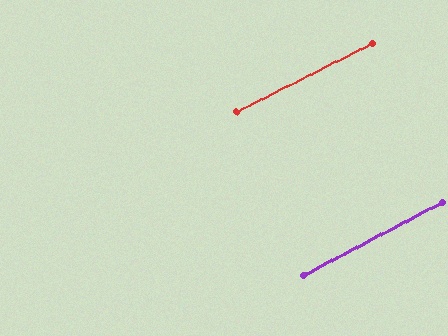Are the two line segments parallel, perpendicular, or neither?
Parallel — their directions differ by only 0.9°.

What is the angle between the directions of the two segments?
Approximately 1 degree.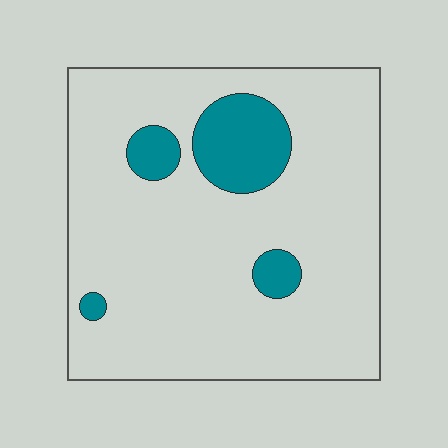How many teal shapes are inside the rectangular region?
4.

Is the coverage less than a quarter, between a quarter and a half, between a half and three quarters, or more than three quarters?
Less than a quarter.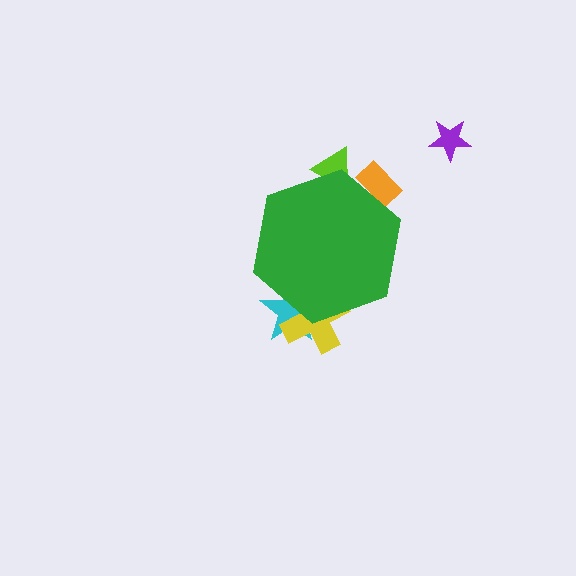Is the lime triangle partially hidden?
Yes, the lime triangle is partially hidden behind the green hexagon.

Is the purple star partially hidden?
No, the purple star is fully visible.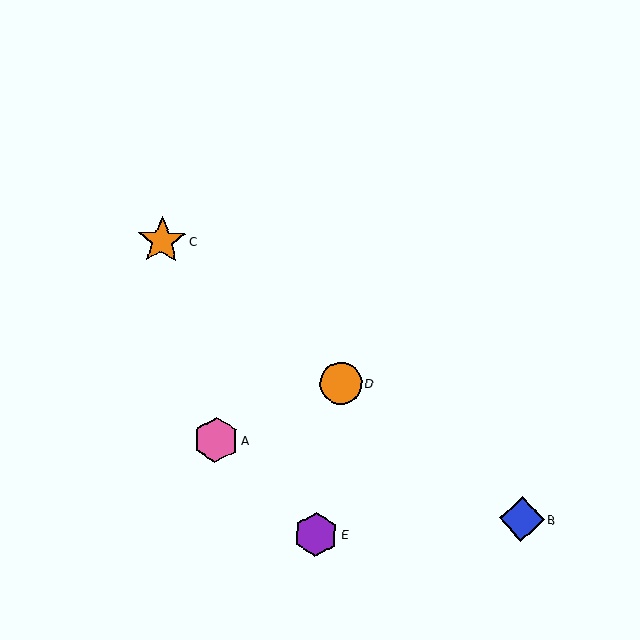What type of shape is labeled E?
Shape E is a purple hexagon.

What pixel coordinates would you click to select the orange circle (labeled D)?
Click at (341, 383) to select the orange circle D.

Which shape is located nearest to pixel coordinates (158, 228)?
The orange star (labeled C) at (162, 241) is nearest to that location.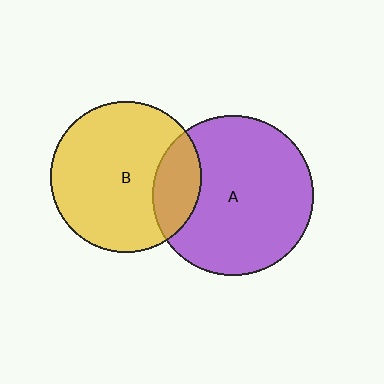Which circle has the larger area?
Circle A (purple).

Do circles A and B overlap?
Yes.